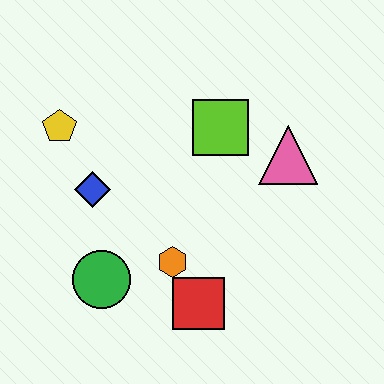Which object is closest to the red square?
The orange hexagon is closest to the red square.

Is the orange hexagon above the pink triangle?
No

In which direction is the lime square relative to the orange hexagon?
The lime square is above the orange hexagon.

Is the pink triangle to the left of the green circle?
No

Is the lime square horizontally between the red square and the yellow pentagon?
No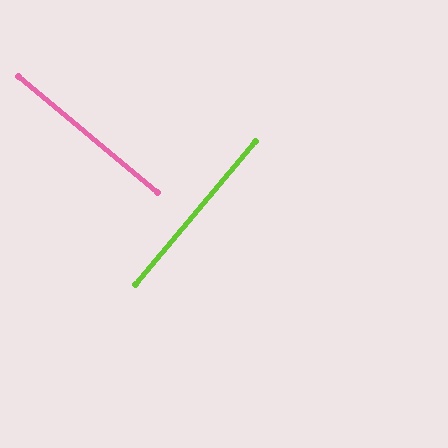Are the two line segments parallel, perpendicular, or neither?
Perpendicular — they meet at approximately 90°.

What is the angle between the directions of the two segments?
Approximately 90 degrees.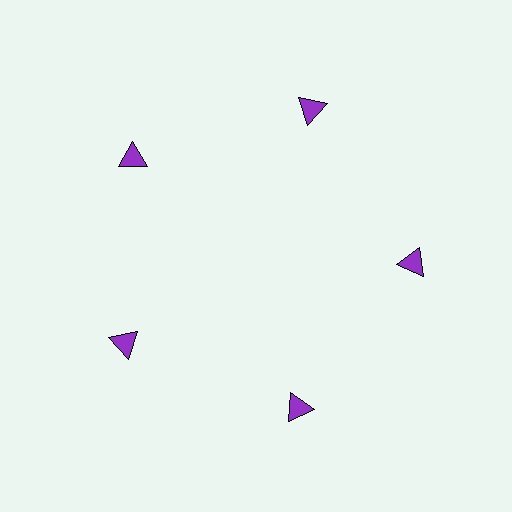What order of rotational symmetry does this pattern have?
This pattern has 5-fold rotational symmetry.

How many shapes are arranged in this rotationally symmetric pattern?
There are 5 shapes, arranged in 5 groups of 1.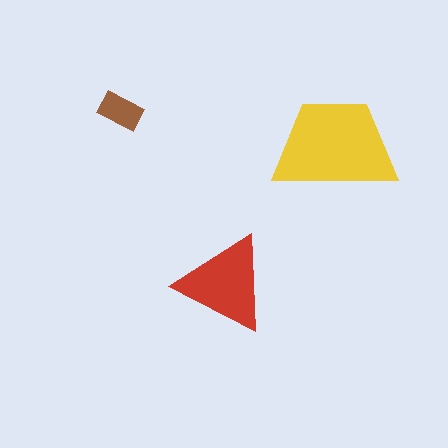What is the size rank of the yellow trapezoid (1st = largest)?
1st.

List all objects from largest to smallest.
The yellow trapezoid, the red triangle, the brown rectangle.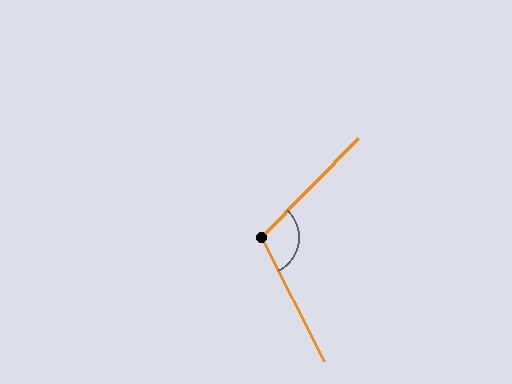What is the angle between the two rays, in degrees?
Approximately 109 degrees.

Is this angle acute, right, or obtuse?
It is obtuse.